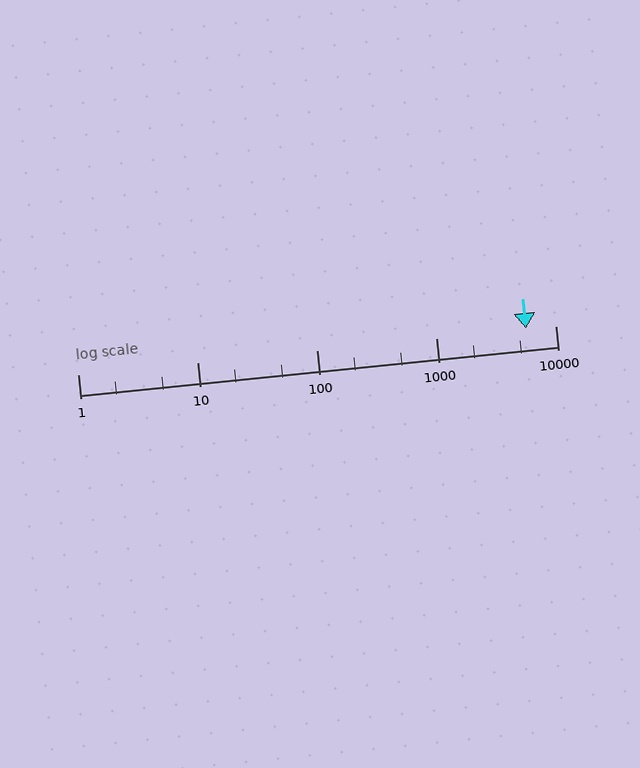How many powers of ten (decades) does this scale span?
The scale spans 4 decades, from 1 to 10000.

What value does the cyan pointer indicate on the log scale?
The pointer indicates approximately 5700.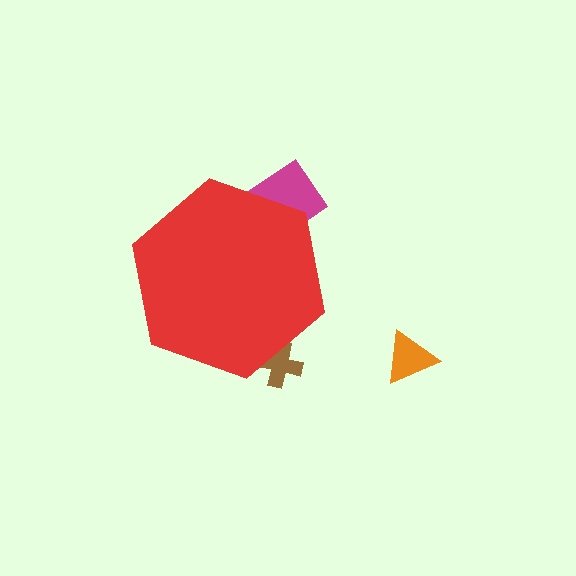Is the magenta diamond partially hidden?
Yes, the magenta diamond is partially hidden behind the red hexagon.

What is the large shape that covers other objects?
A red hexagon.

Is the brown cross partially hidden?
Yes, the brown cross is partially hidden behind the red hexagon.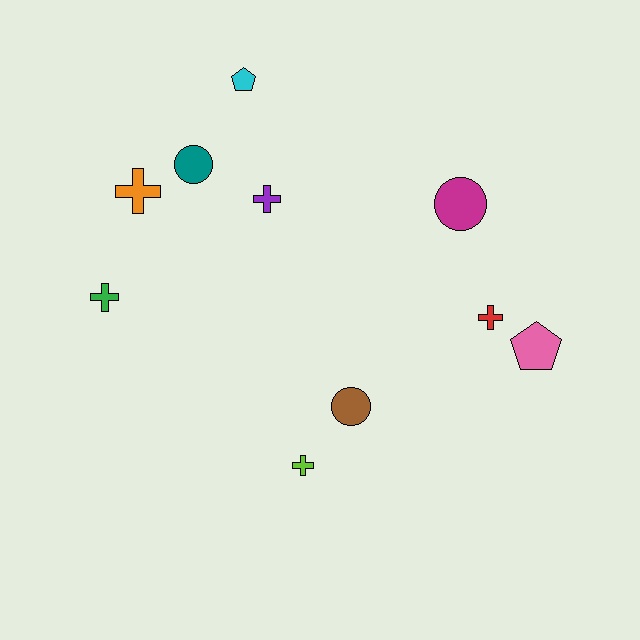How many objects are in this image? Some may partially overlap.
There are 10 objects.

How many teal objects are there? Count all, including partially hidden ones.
There is 1 teal object.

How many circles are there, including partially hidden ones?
There are 3 circles.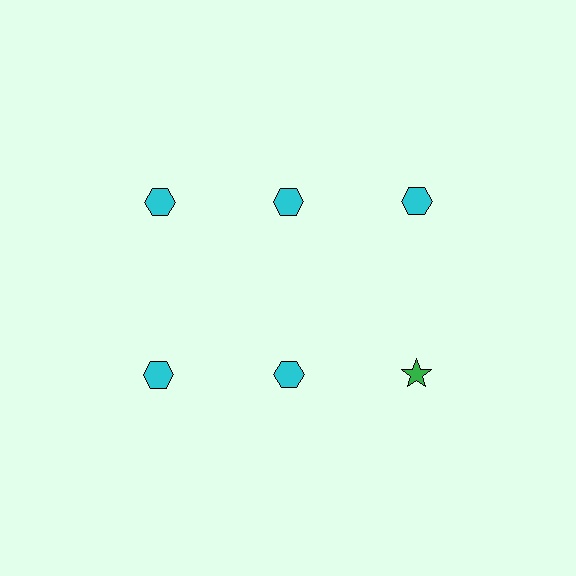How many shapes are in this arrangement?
There are 6 shapes arranged in a grid pattern.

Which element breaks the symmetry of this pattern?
The green star in the second row, center column breaks the symmetry. All other shapes are cyan hexagons.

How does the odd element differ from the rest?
It differs in both color (green instead of cyan) and shape (star instead of hexagon).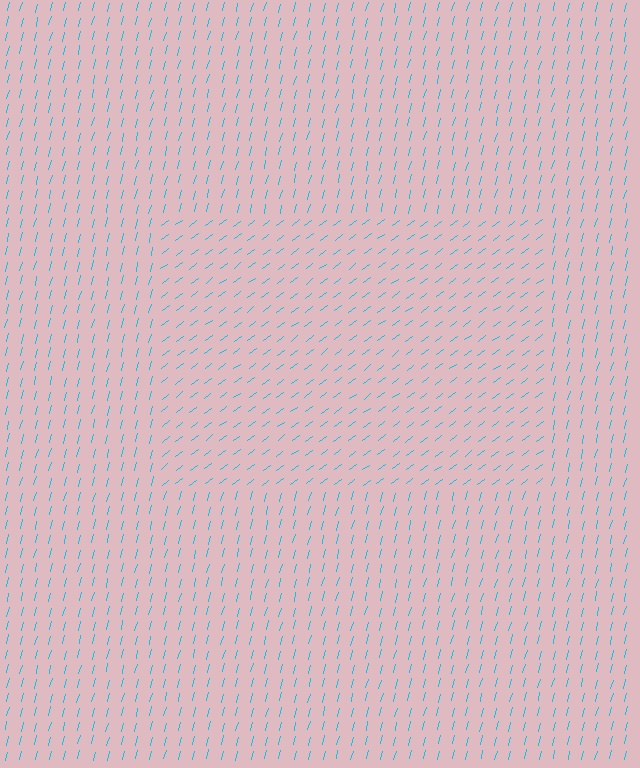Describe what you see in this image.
The image is filled with small cyan line segments. A rectangle region in the image has lines oriented differently from the surrounding lines, creating a visible texture boundary.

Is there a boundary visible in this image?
Yes, there is a texture boundary formed by a change in line orientation.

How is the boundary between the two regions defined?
The boundary is defined purely by a change in line orientation (approximately 39 degrees difference). All lines are the same color and thickness.